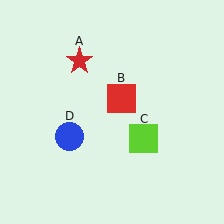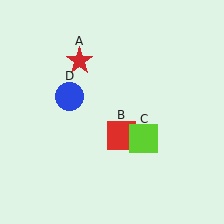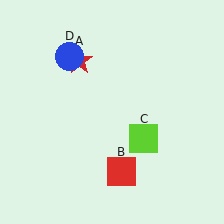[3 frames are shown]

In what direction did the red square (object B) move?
The red square (object B) moved down.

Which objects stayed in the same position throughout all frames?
Red star (object A) and lime square (object C) remained stationary.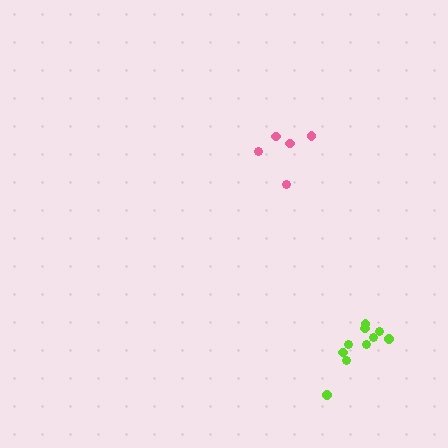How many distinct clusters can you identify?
There are 2 distinct clusters.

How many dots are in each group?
Group 1: 5 dots, Group 2: 10 dots (15 total).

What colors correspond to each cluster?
The clusters are colored: pink, lime.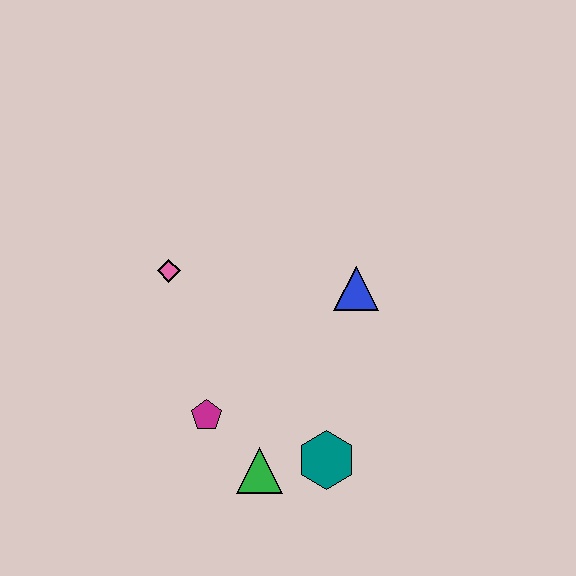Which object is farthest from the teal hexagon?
The pink diamond is farthest from the teal hexagon.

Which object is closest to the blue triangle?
The teal hexagon is closest to the blue triangle.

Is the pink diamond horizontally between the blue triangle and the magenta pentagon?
No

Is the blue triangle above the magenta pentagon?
Yes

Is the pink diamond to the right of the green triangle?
No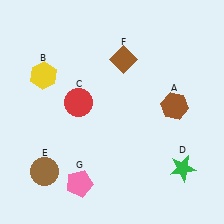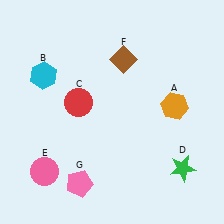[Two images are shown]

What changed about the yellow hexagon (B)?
In Image 1, B is yellow. In Image 2, it changed to cyan.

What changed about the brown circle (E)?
In Image 1, E is brown. In Image 2, it changed to pink.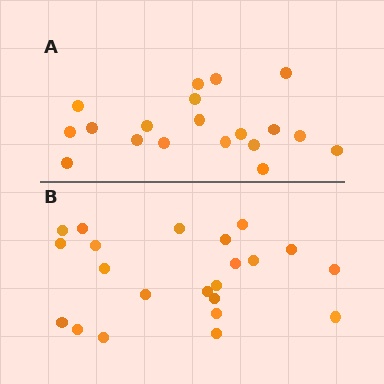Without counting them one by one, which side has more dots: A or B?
Region B (the bottom region) has more dots.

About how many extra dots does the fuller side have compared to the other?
Region B has just a few more — roughly 2 or 3 more dots than region A.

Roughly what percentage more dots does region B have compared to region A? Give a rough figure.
About 15% more.